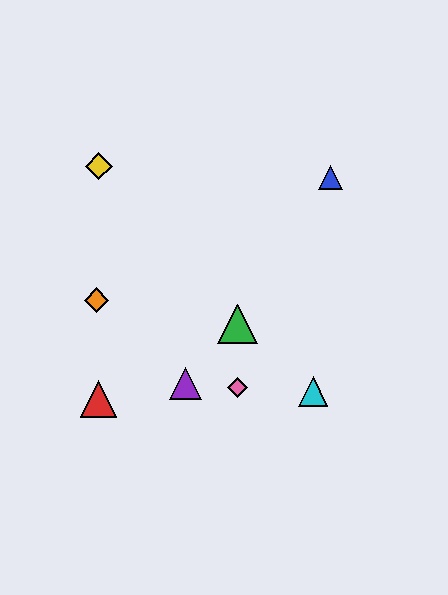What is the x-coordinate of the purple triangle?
The purple triangle is at x≈185.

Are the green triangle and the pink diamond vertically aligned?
Yes, both are at x≈238.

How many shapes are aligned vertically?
2 shapes (the green triangle, the pink diamond) are aligned vertically.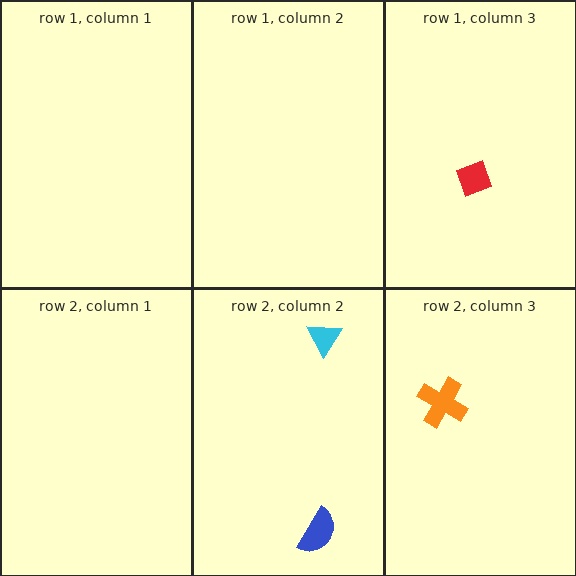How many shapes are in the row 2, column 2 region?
2.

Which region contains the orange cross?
The row 2, column 3 region.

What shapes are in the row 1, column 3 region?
The red diamond.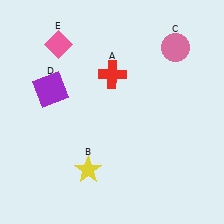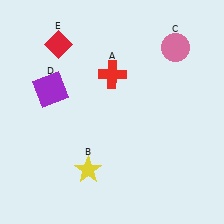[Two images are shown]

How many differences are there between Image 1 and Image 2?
There is 1 difference between the two images.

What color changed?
The diamond (E) changed from pink in Image 1 to red in Image 2.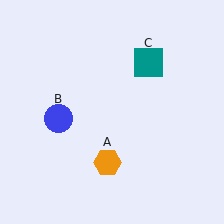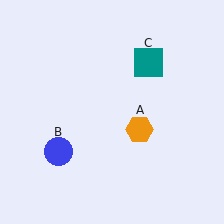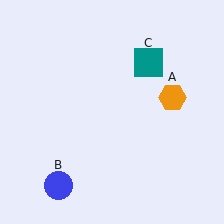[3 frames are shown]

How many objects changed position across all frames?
2 objects changed position: orange hexagon (object A), blue circle (object B).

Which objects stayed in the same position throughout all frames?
Teal square (object C) remained stationary.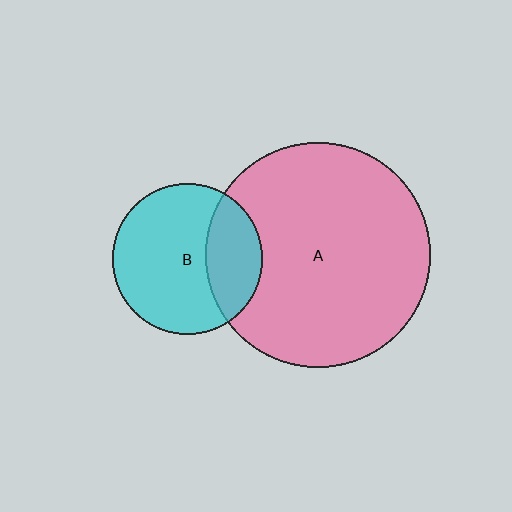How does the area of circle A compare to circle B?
Approximately 2.2 times.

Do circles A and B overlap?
Yes.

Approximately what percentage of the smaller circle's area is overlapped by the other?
Approximately 30%.